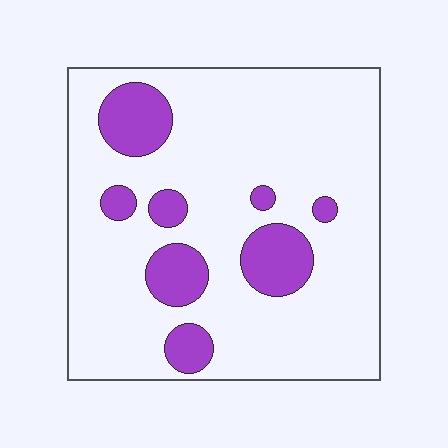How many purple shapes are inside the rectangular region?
8.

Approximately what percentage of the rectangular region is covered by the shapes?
Approximately 15%.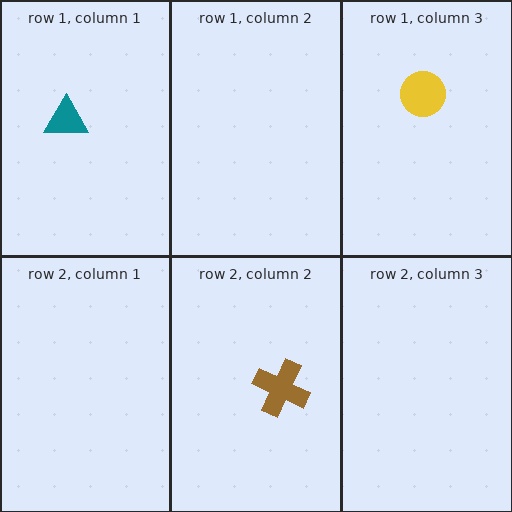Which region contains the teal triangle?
The row 1, column 1 region.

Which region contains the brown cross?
The row 2, column 2 region.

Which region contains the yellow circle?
The row 1, column 3 region.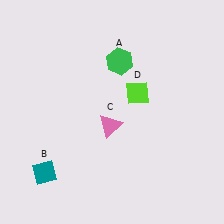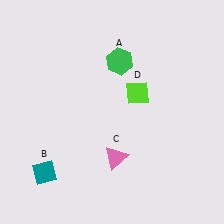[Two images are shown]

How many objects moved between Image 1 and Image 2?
1 object moved between the two images.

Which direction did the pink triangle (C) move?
The pink triangle (C) moved down.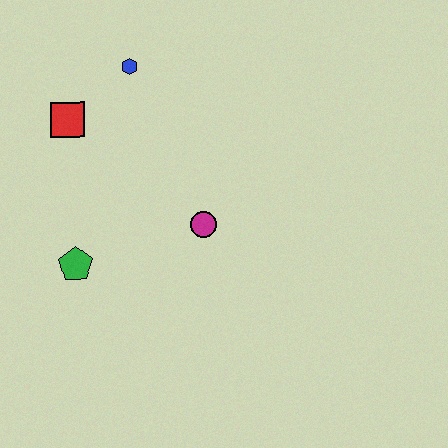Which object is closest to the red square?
The blue hexagon is closest to the red square.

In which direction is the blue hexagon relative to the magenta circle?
The blue hexagon is above the magenta circle.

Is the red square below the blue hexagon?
Yes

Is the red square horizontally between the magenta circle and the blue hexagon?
No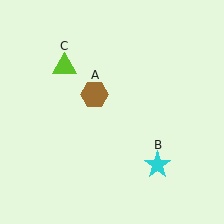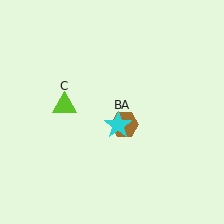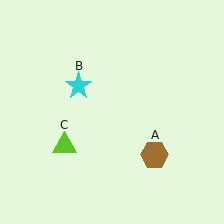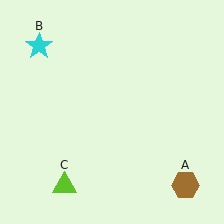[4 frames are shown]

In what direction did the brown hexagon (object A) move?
The brown hexagon (object A) moved down and to the right.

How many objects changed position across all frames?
3 objects changed position: brown hexagon (object A), cyan star (object B), lime triangle (object C).